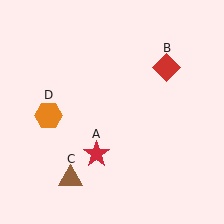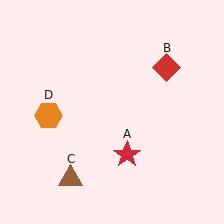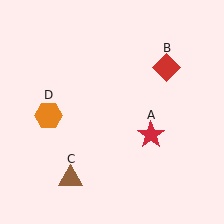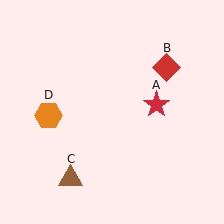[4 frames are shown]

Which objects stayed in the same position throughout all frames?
Red diamond (object B) and brown triangle (object C) and orange hexagon (object D) remained stationary.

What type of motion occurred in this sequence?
The red star (object A) rotated counterclockwise around the center of the scene.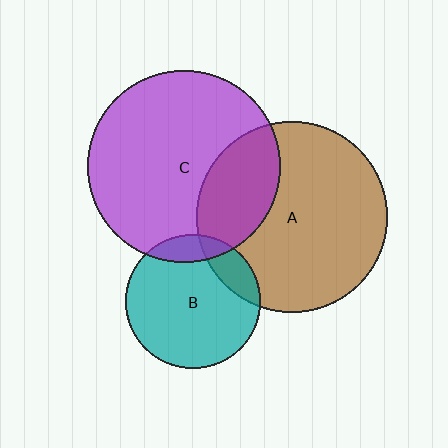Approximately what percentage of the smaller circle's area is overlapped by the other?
Approximately 10%.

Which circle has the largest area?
Circle C (purple).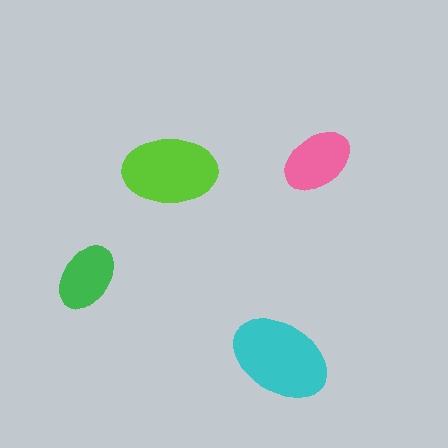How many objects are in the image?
There are 4 objects in the image.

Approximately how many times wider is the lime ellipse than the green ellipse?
About 1.5 times wider.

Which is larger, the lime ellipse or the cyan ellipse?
The cyan one.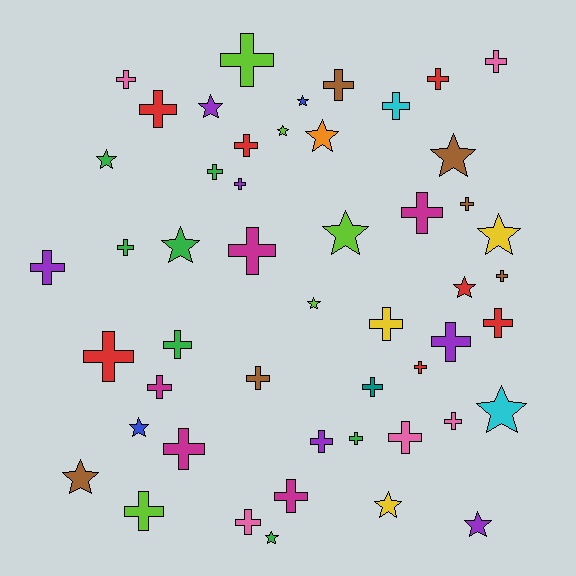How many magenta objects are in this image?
There are 5 magenta objects.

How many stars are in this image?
There are 17 stars.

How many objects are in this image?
There are 50 objects.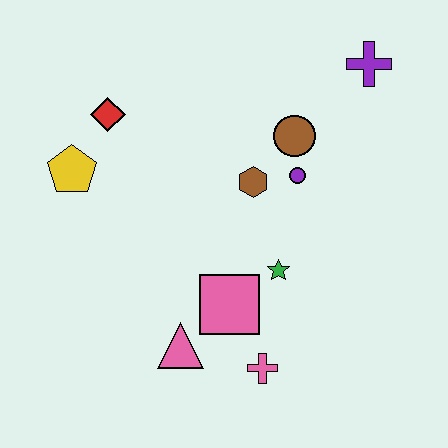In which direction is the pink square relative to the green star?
The pink square is to the left of the green star.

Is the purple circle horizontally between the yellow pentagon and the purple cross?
Yes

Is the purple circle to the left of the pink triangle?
No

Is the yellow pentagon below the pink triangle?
No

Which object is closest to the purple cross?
The brown circle is closest to the purple cross.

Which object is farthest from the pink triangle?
The purple cross is farthest from the pink triangle.